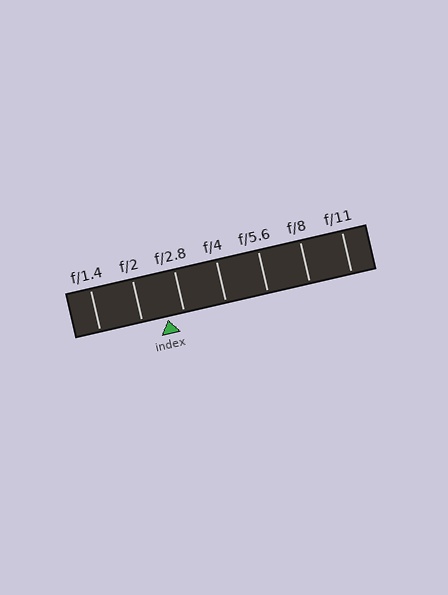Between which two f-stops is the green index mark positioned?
The index mark is between f/2 and f/2.8.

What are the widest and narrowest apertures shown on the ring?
The widest aperture shown is f/1.4 and the narrowest is f/11.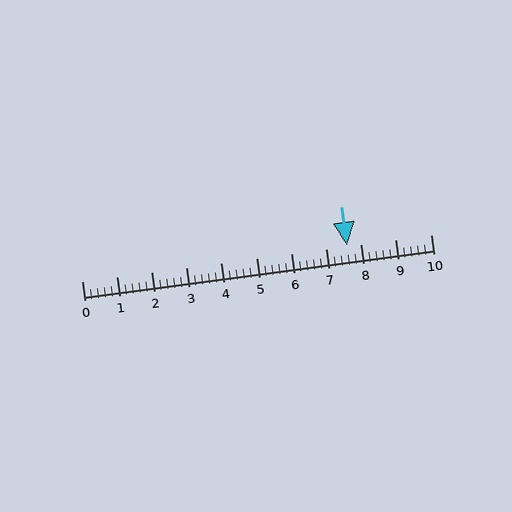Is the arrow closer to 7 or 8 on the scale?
The arrow is closer to 8.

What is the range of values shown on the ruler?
The ruler shows values from 0 to 10.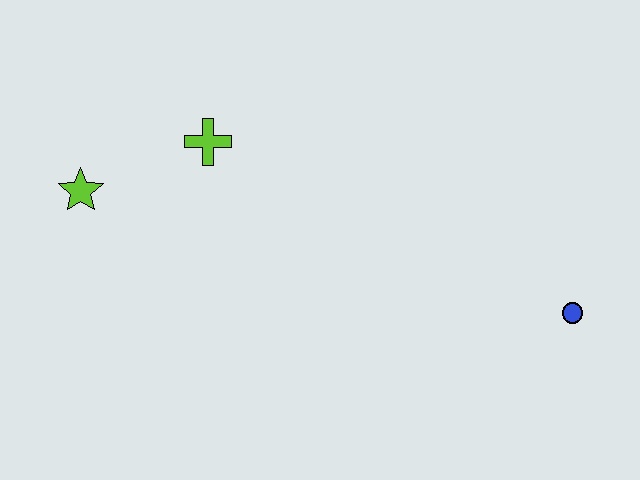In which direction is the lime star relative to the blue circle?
The lime star is to the left of the blue circle.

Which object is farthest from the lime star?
The blue circle is farthest from the lime star.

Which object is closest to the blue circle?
The lime cross is closest to the blue circle.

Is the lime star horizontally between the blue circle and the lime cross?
No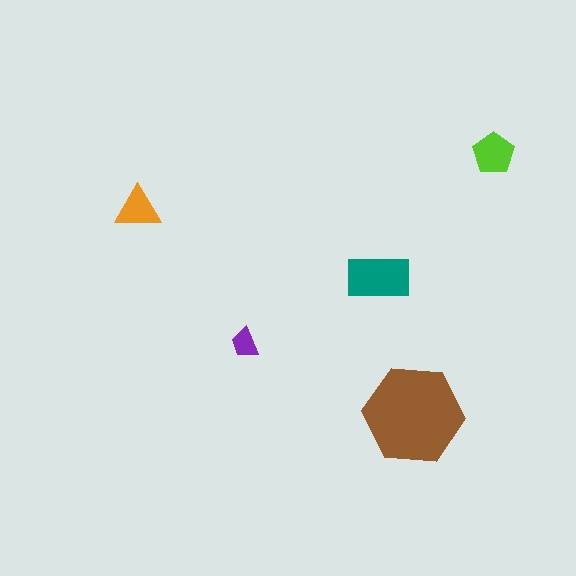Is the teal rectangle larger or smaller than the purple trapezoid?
Larger.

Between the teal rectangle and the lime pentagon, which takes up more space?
The teal rectangle.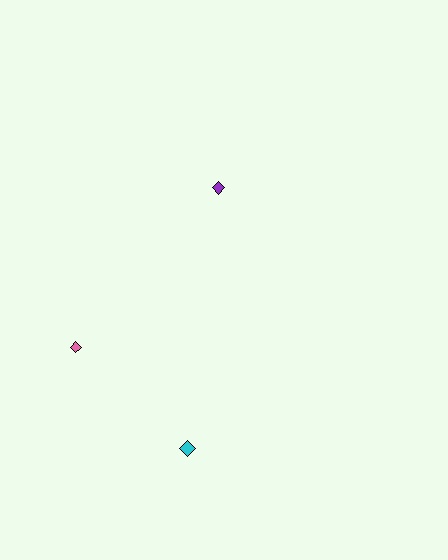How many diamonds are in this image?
There are 3 diamonds.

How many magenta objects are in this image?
There are no magenta objects.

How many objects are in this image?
There are 3 objects.